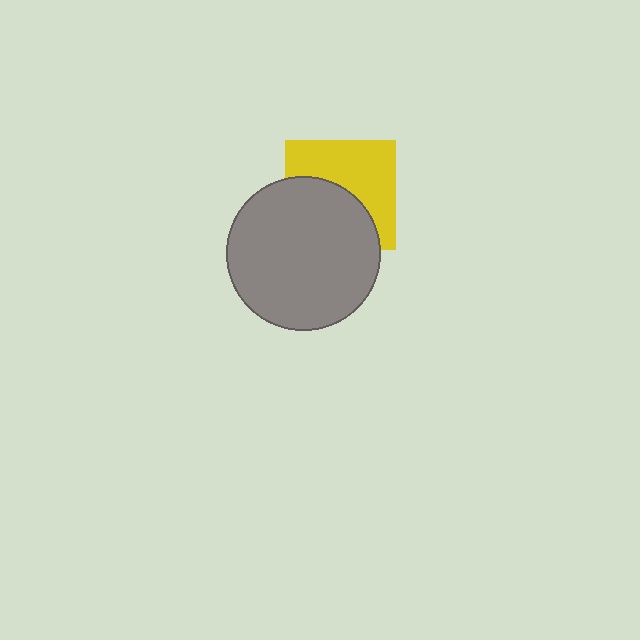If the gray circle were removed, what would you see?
You would see the complete yellow square.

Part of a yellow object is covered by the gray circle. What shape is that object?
It is a square.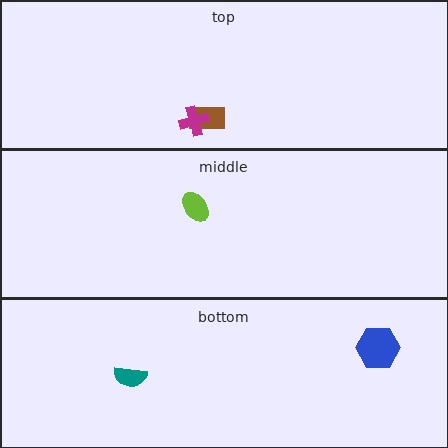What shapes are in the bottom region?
The teal semicircle, the blue hexagon.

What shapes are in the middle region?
The lime ellipse.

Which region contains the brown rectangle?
The top region.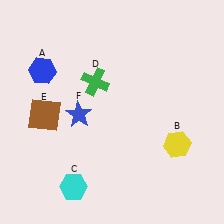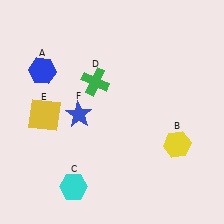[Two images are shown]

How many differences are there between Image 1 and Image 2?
There is 1 difference between the two images.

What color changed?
The square (E) changed from brown in Image 1 to yellow in Image 2.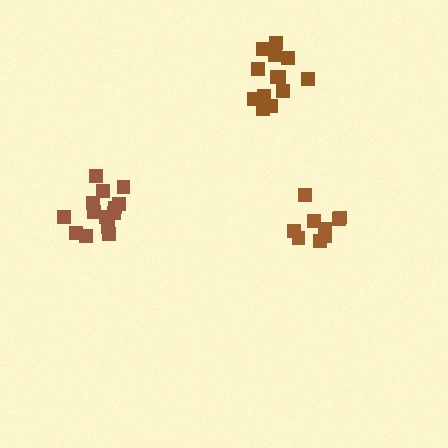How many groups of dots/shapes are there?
There are 3 groups.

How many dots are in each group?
Group 1: 9 dots, Group 2: 13 dots, Group 3: 14 dots (36 total).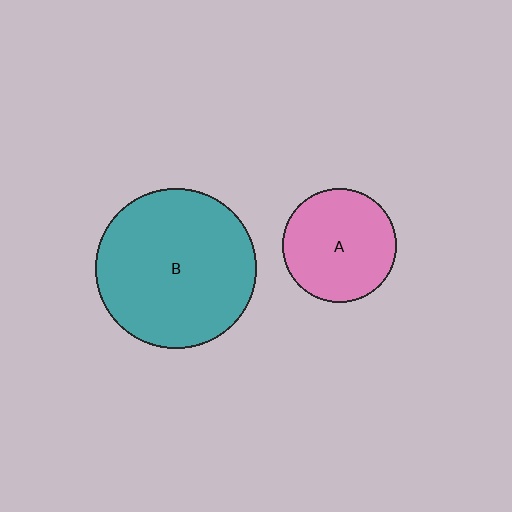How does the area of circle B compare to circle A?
Approximately 2.0 times.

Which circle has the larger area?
Circle B (teal).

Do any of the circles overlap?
No, none of the circles overlap.